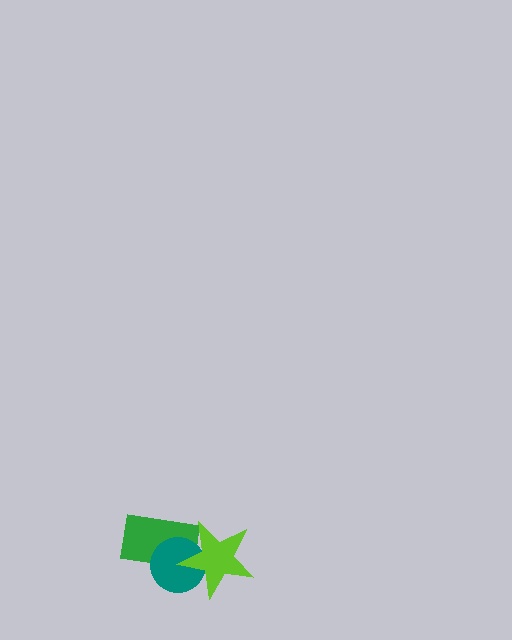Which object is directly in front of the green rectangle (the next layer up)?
The teal circle is directly in front of the green rectangle.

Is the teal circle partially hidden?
Yes, it is partially covered by another shape.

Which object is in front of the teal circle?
The lime star is in front of the teal circle.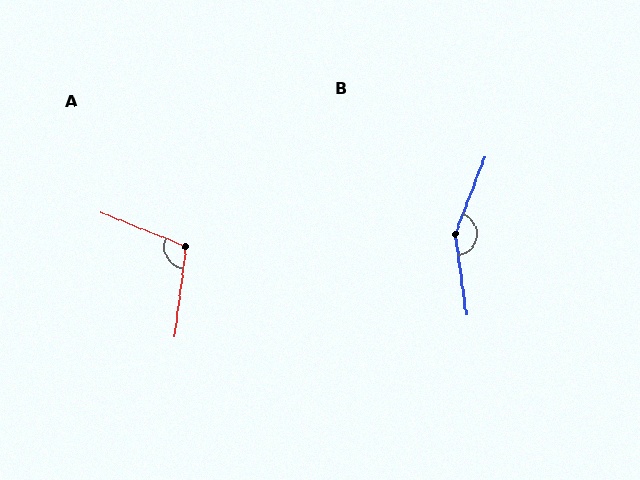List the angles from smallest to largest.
A (105°), B (151°).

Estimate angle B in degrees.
Approximately 151 degrees.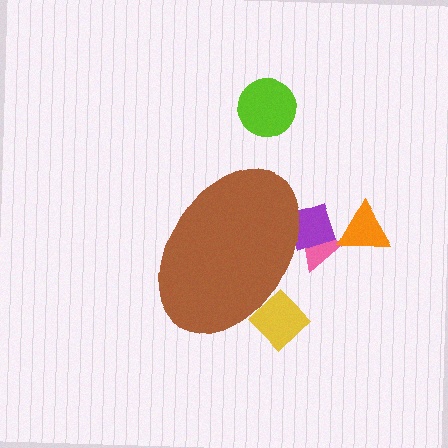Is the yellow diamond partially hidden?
Yes, the yellow diamond is partially hidden behind the brown ellipse.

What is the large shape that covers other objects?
A brown ellipse.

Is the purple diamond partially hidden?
Yes, the purple diamond is partially hidden behind the brown ellipse.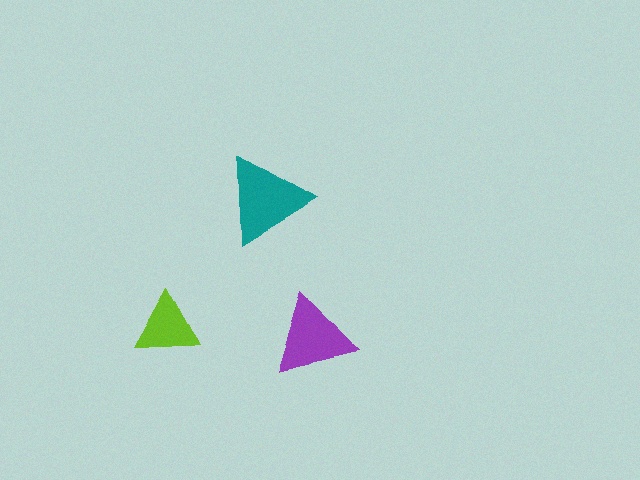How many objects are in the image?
There are 3 objects in the image.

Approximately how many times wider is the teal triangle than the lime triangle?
About 1.5 times wider.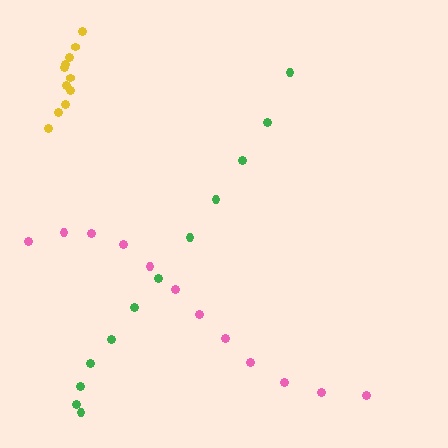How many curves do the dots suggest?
There are 3 distinct paths.